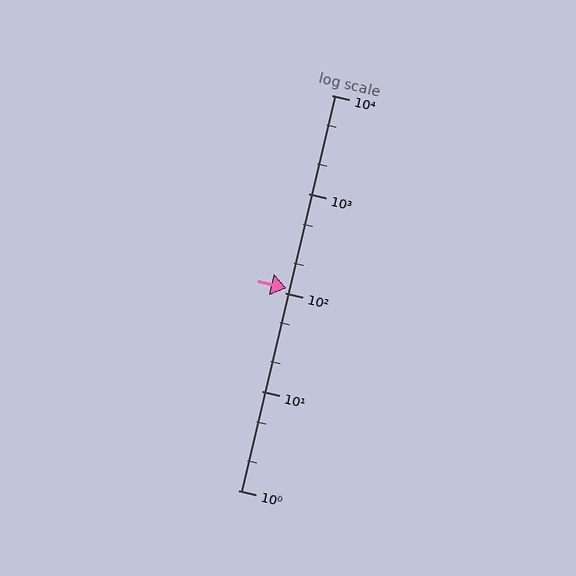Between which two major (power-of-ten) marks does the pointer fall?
The pointer is between 100 and 1000.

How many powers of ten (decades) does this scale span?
The scale spans 4 decades, from 1 to 10000.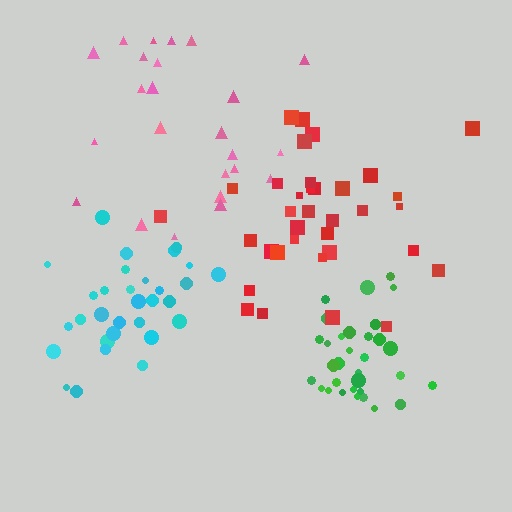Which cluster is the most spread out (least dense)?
Pink.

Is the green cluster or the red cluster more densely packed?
Green.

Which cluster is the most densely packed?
Green.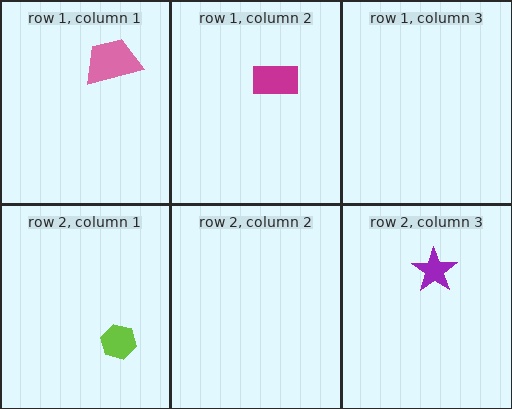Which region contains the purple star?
The row 2, column 3 region.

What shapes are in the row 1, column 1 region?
The pink trapezoid.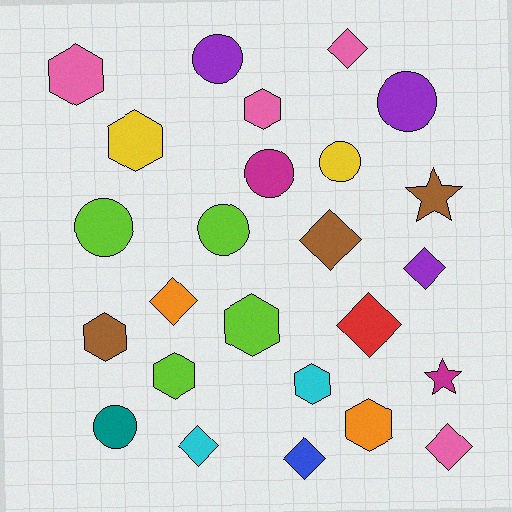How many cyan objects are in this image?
There are 2 cyan objects.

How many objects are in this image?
There are 25 objects.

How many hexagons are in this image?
There are 8 hexagons.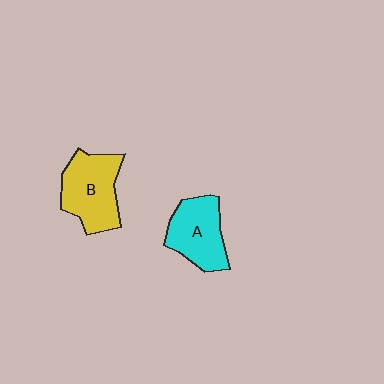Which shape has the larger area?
Shape B (yellow).